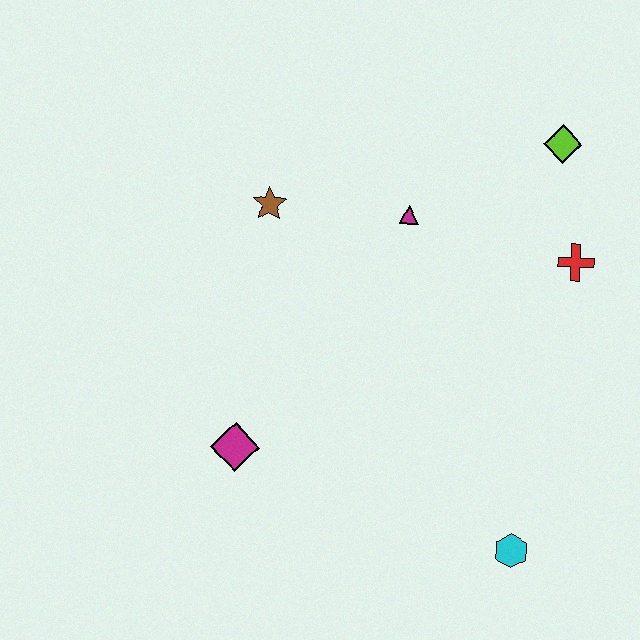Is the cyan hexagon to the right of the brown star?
Yes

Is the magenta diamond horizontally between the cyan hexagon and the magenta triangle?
No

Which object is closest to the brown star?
The magenta triangle is closest to the brown star.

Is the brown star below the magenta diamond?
No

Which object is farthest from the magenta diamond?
The lime diamond is farthest from the magenta diamond.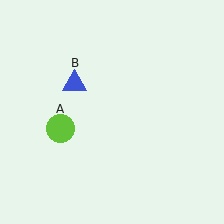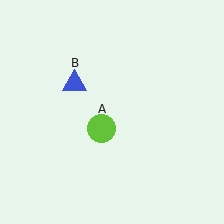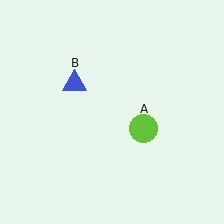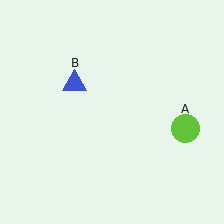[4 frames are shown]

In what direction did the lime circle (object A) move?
The lime circle (object A) moved right.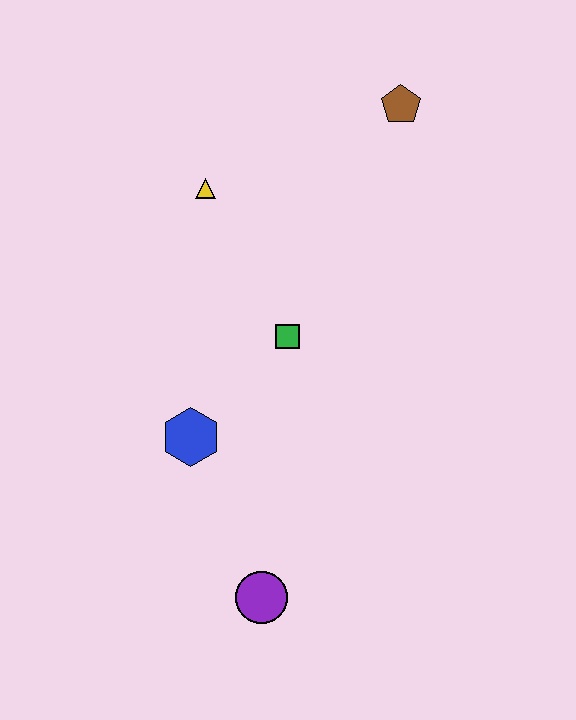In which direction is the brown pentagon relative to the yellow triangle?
The brown pentagon is to the right of the yellow triangle.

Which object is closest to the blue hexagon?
The green square is closest to the blue hexagon.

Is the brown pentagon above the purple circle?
Yes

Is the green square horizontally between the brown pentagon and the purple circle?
Yes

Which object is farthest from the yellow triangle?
The purple circle is farthest from the yellow triangle.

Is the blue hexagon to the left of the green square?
Yes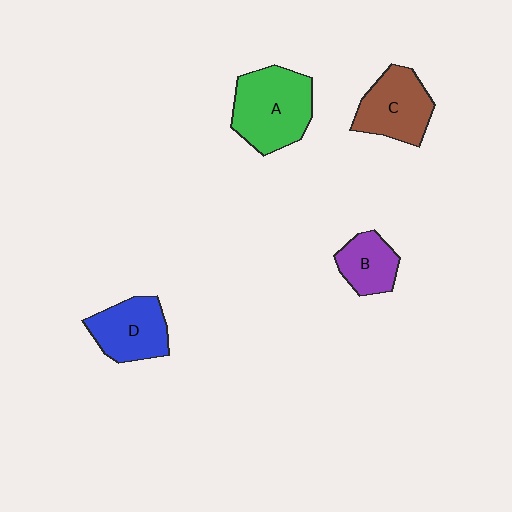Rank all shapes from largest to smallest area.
From largest to smallest: A (green), C (brown), D (blue), B (purple).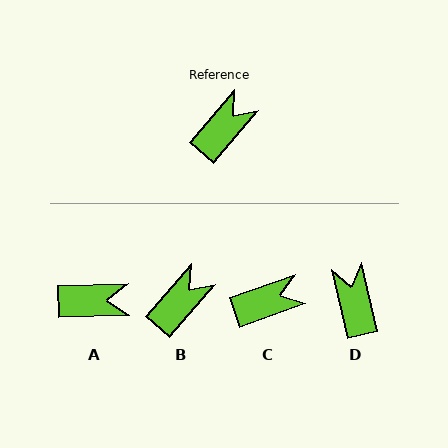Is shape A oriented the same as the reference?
No, it is off by about 48 degrees.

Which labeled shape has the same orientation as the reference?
B.